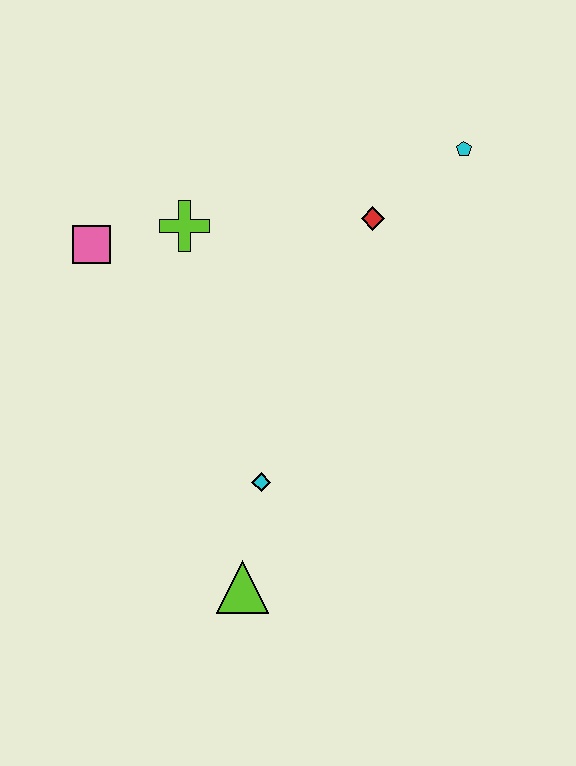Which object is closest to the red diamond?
The cyan pentagon is closest to the red diamond.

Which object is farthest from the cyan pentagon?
The lime triangle is farthest from the cyan pentagon.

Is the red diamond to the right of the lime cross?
Yes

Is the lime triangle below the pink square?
Yes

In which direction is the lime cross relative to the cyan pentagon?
The lime cross is to the left of the cyan pentagon.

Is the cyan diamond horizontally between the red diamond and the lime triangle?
Yes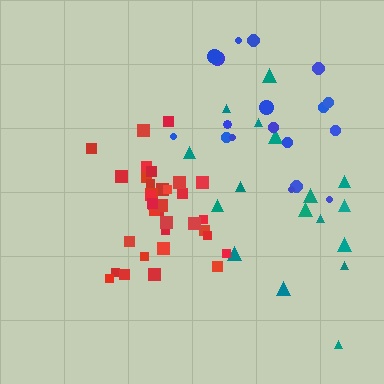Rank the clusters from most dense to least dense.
red, blue, teal.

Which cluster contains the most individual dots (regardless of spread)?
Red (35).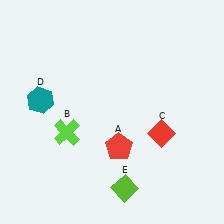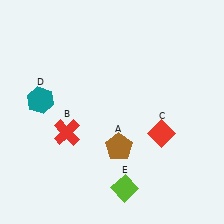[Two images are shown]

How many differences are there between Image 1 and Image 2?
There are 2 differences between the two images.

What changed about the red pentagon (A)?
In Image 1, A is red. In Image 2, it changed to brown.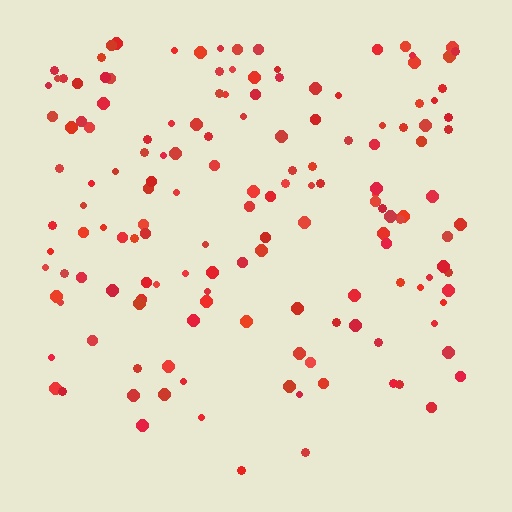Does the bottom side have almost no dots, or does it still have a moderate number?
Still a moderate number, just noticeably fewer than the top.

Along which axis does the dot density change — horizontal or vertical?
Vertical.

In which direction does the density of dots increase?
From bottom to top, with the top side densest.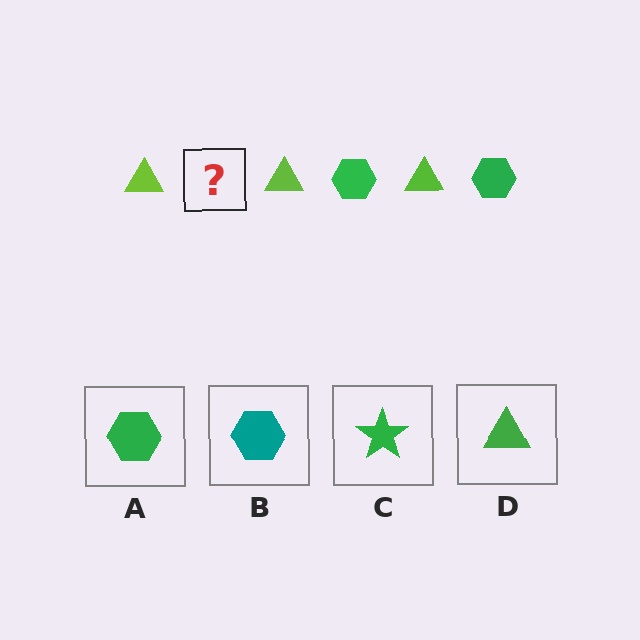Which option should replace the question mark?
Option A.